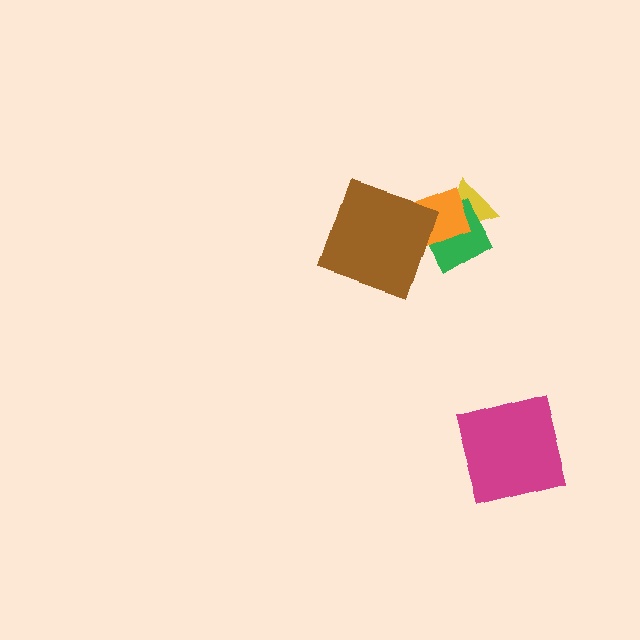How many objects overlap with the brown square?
1 object overlaps with the brown square.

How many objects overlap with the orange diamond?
3 objects overlap with the orange diamond.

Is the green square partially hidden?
Yes, it is partially covered by another shape.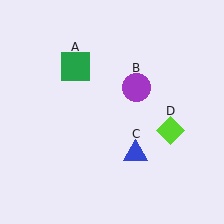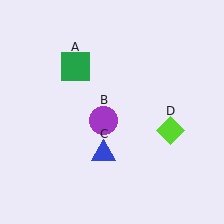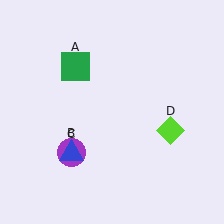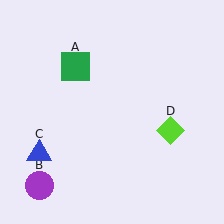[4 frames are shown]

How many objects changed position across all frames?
2 objects changed position: purple circle (object B), blue triangle (object C).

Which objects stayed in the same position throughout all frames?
Green square (object A) and lime diamond (object D) remained stationary.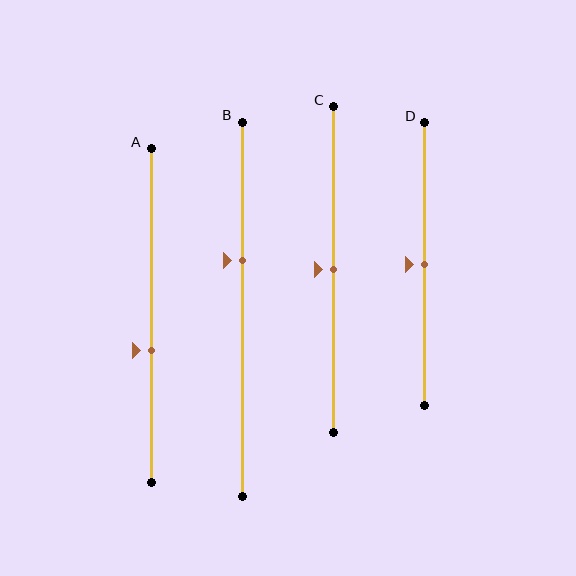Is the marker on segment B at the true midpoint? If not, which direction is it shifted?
No, the marker on segment B is shifted upward by about 13% of the segment length.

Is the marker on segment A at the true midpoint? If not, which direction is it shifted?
No, the marker on segment A is shifted downward by about 10% of the segment length.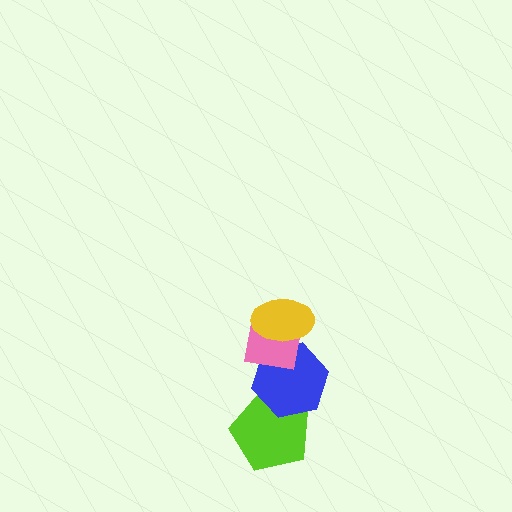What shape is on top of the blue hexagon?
The pink square is on top of the blue hexagon.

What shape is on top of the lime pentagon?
The blue hexagon is on top of the lime pentagon.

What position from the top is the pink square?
The pink square is 2nd from the top.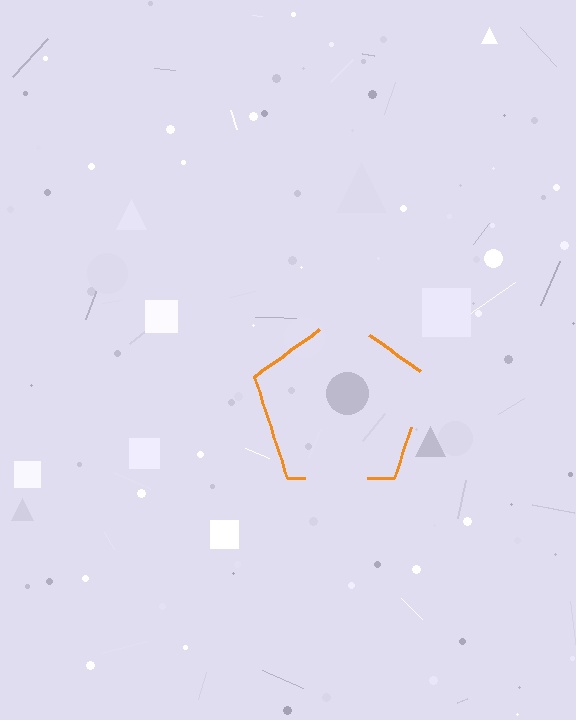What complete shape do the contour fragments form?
The contour fragments form a pentagon.